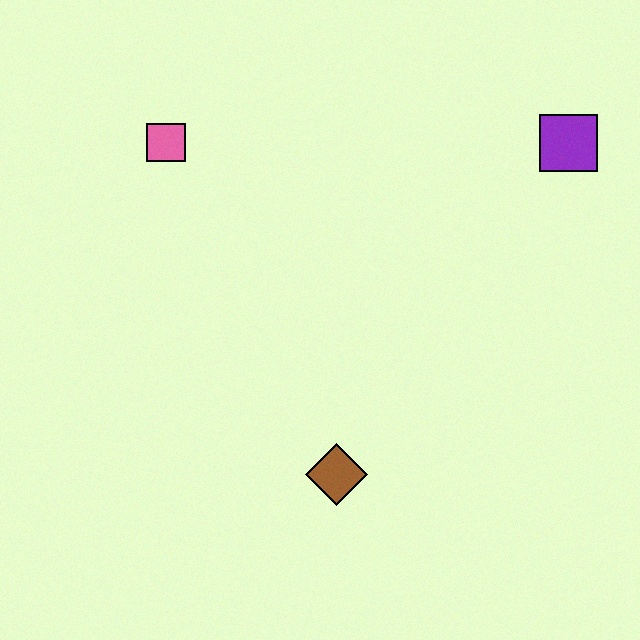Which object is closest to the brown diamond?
The pink square is closest to the brown diamond.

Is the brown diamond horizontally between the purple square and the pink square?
Yes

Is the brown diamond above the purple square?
No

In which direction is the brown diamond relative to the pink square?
The brown diamond is below the pink square.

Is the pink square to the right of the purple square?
No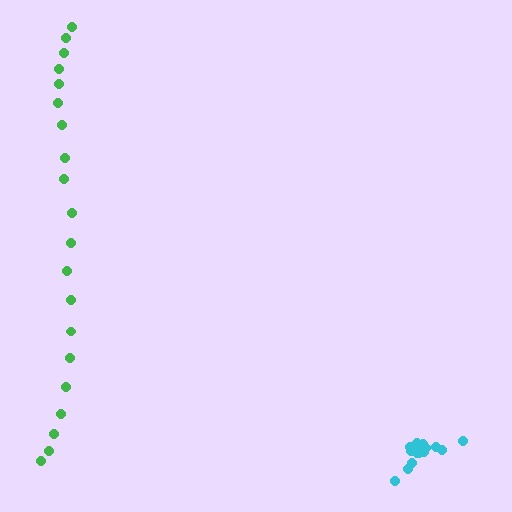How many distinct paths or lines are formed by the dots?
There are 2 distinct paths.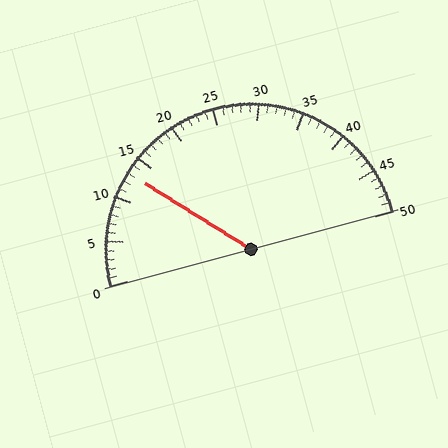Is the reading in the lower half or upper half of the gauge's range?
The reading is in the lower half of the range (0 to 50).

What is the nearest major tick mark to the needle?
The nearest major tick mark is 15.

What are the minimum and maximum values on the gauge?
The gauge ranges from 0 to 50.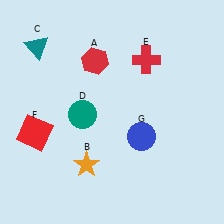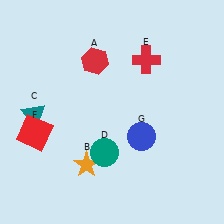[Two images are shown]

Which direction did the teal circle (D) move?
The teal circle (D) moved down.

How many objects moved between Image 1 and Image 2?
2 objects moved between the two images.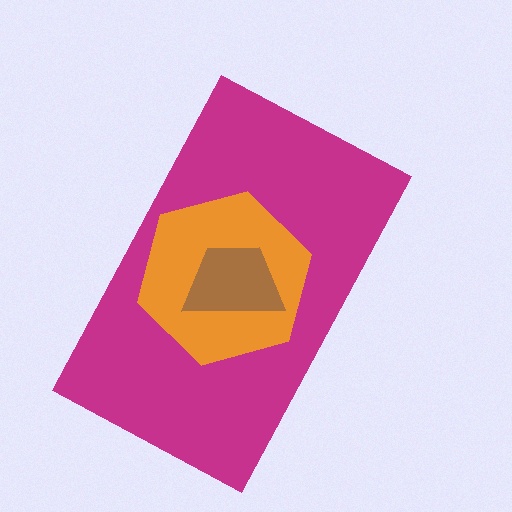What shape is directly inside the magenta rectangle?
The orange hexagon.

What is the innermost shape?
The brown trapezoid.